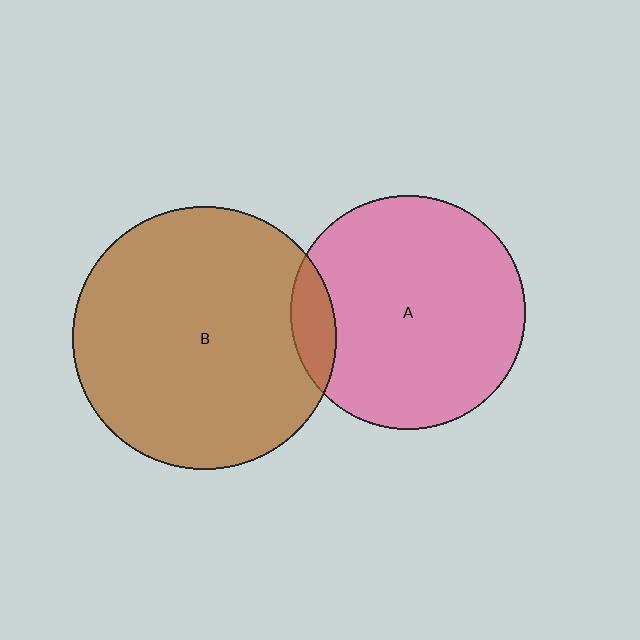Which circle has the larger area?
Circle B (brown).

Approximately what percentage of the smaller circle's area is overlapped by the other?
Approximately 10%.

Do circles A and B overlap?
Yes.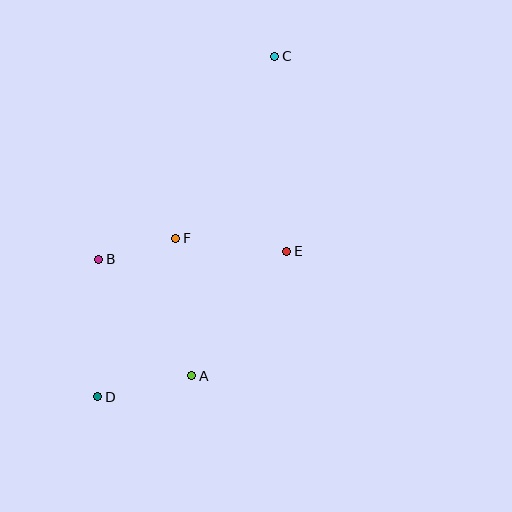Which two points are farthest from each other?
Points C and D are farthest from each other.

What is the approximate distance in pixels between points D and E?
The distance between D and E is approximately 239 pixels.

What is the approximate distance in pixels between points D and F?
The distance between D and F is approximately 177 pixels.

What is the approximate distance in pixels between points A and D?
The distance between A and D is approximately 96 pixels.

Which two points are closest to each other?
Points B and F are closest to each other.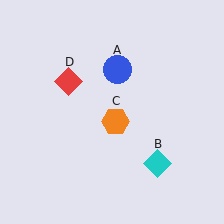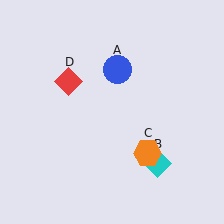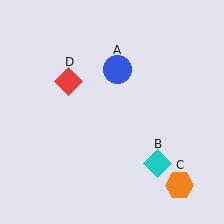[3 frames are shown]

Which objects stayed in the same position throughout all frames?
Blue circle (object A) and cyan diamond (object B) and red diamond (object D) remained stationary.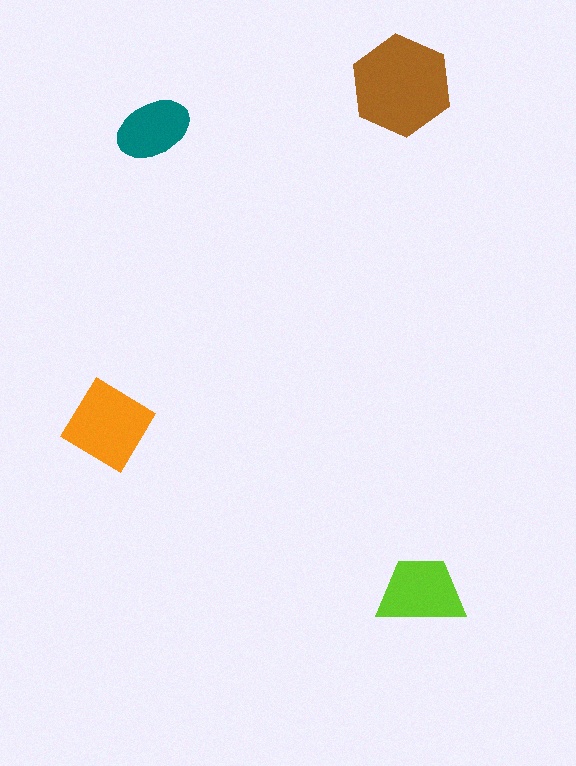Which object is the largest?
The brown hexagon.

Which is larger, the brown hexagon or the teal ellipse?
The brown hexagon.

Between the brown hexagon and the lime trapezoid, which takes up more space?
The brown hexagon.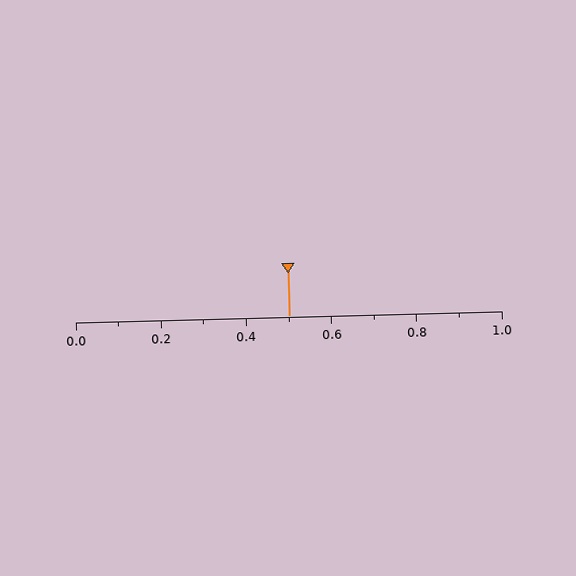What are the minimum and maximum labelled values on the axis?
The axis runs from 0.0 to 1.0.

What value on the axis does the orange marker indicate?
The marker indicates approximately 0.5.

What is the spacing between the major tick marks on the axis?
The major ticks are spaced 0.2 apart.